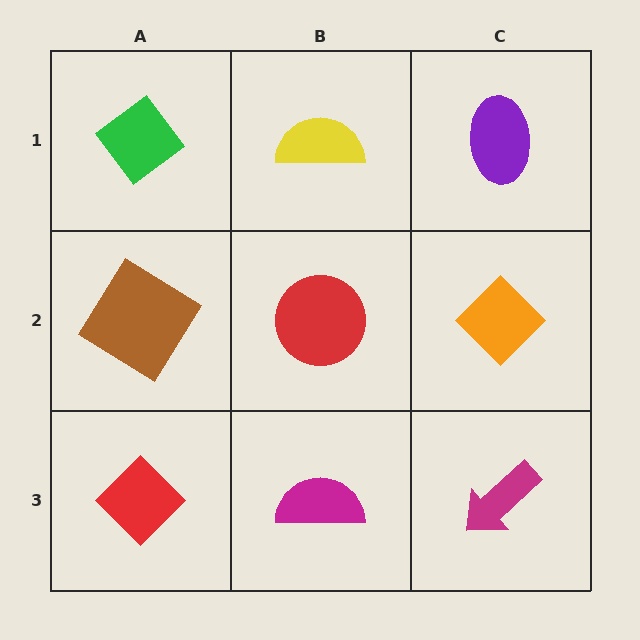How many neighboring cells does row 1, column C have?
2.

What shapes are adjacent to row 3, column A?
A brown diamond (row 2, column A), a magenta semicircle (row 3, column B).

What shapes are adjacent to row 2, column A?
A green diamond (row 1, column A), a red diamond (row 3, column A), a red circle (row 2, column B).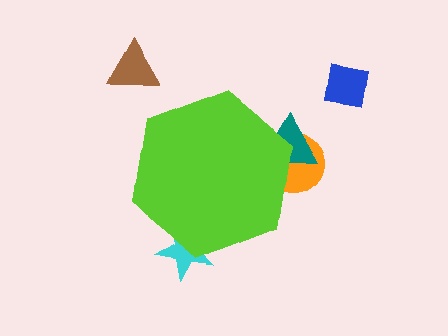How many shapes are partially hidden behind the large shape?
3 shapes are partially hidden.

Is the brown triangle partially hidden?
No, the brown triangle is fully visible.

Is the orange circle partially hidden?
Yes, the orange circle is partially hidden behind the lime hexagon.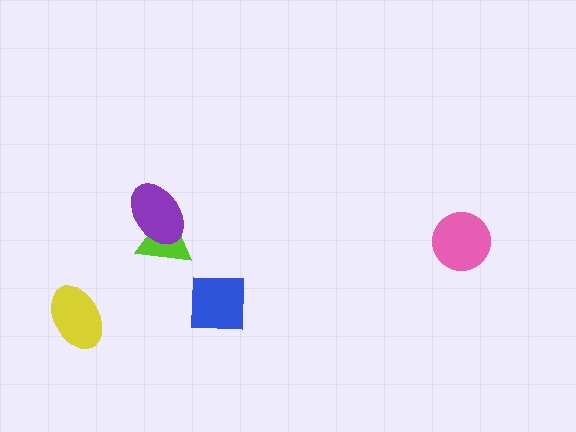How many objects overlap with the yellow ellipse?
0 objects overlap with the yellow ellipse.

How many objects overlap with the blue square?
0 objects overlap with the blue square.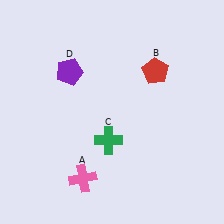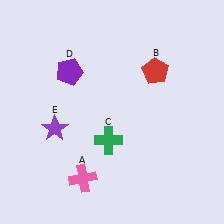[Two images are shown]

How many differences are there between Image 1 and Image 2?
There is 1 difference between the two images.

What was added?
A purple star (E) was added in Image 2.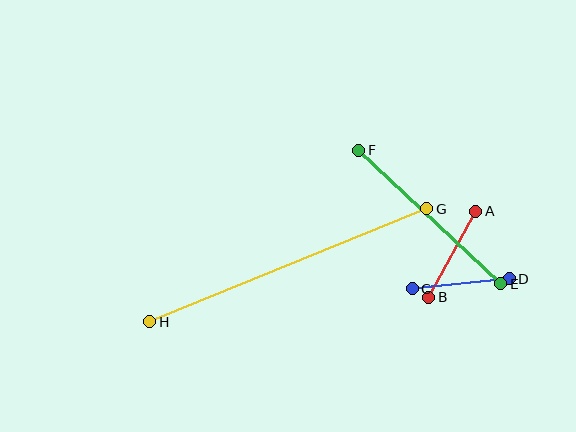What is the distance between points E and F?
The distance is approximately 195 pixels.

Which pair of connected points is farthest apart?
Points G and H are farthest apart.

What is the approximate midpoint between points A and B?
The midpoint is at approximately (452, 254) pixels.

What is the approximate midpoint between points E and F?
The midpoint is at approximately (430, 217) pixels.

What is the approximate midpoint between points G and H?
The midpoint is at approximately (288, 265) pixels.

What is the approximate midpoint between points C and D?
The midpoint is at approximately (461, 284) pixels.